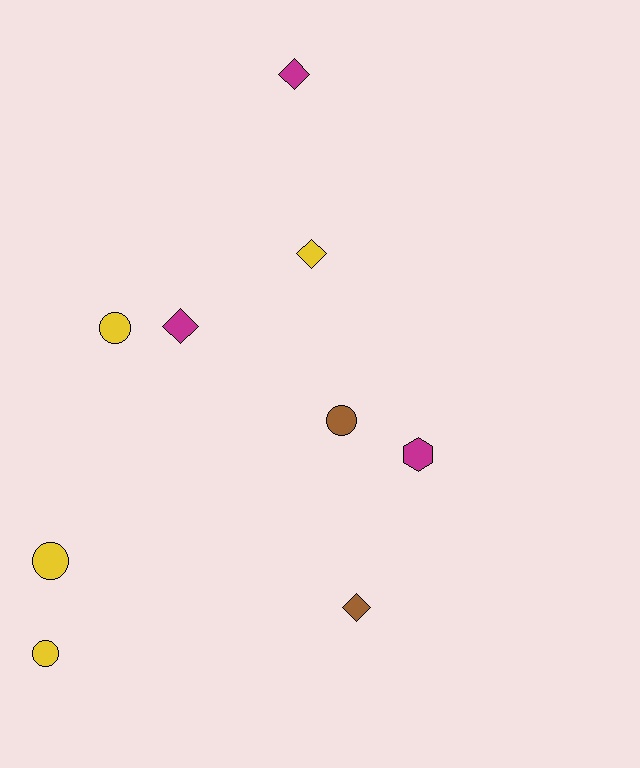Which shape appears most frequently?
Diamond, with 4 objects.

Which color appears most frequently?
Yellow, with 4 objects.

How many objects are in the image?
There are 9 objects.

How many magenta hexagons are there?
There is 1 magenta hexagon.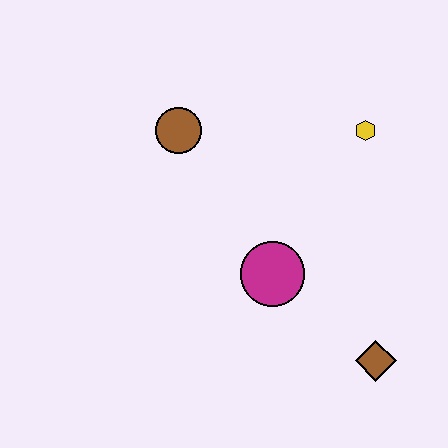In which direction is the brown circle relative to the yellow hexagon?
The brown circle is to the left of the yellow hexagon.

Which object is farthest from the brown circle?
The brown diamond is farthest from the brown circle.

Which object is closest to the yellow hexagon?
The magenta circle is closest to the yellow hexagon.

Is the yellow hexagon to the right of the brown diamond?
No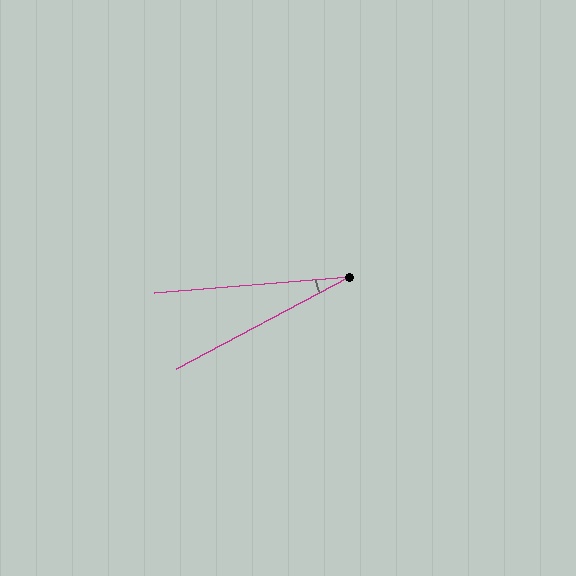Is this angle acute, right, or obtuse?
It is acute.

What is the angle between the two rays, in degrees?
Approximately 23 degrees.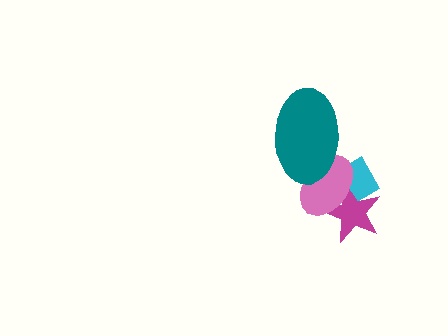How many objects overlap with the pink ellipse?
3 objects overlap with the pink ellipse.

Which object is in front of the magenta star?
The pink ellipse is in front of the magenta star.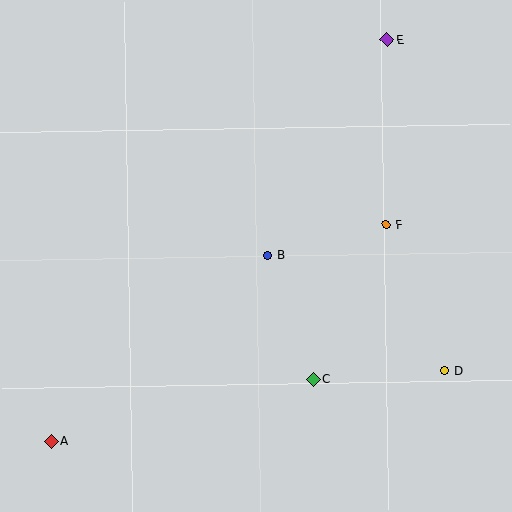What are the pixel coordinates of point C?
Point C is at (313, 379).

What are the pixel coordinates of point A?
Point A is at (51, 442).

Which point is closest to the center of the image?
Point B at (268, 255) is closest to the center.